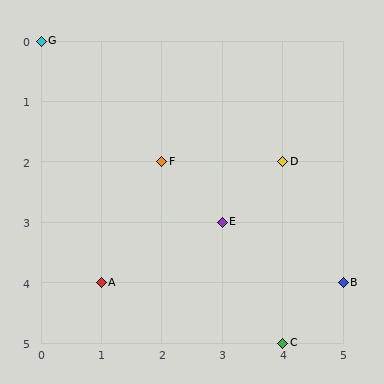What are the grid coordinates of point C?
Point C is at grid coordinates (4, 5).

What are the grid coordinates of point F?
Point F is at grid coordinates (2, 2).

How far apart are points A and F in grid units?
Points A and F are 1 column and 2 rows apart (about 2.2 grid units diagonally).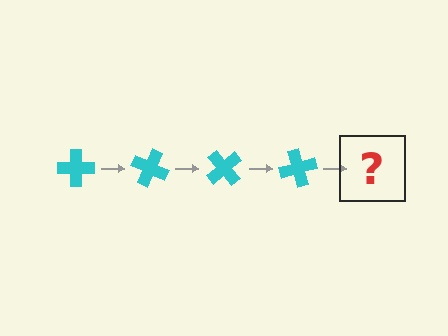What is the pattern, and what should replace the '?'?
The pattern is that the cross rotates 25 degrees each step. The '?' should be a cyan cross rotated 100 degrees.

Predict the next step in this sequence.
The next step is a cyan cross rotated 100 degrees.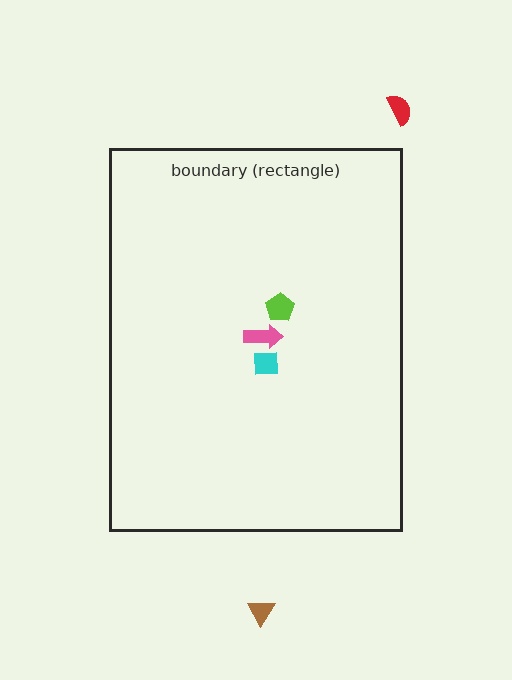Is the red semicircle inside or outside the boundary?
Outside.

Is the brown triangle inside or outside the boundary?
Outside.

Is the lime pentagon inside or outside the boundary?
Inside.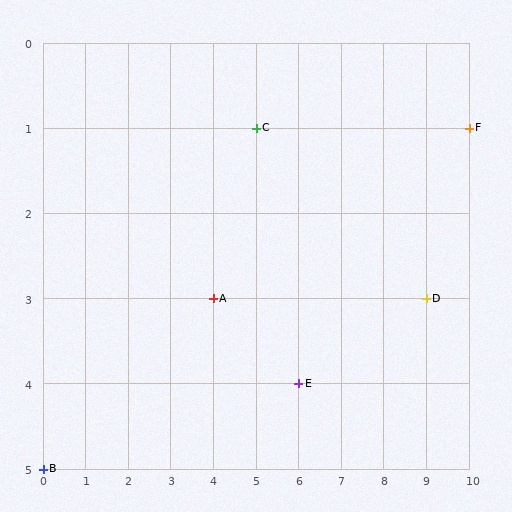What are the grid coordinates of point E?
Point E is at grid coordinates (6, 4).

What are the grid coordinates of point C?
Point C is at grid coordinates (5, 1).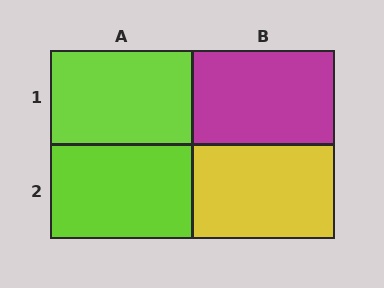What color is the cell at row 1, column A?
Lime.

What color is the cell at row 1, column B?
Magenta.